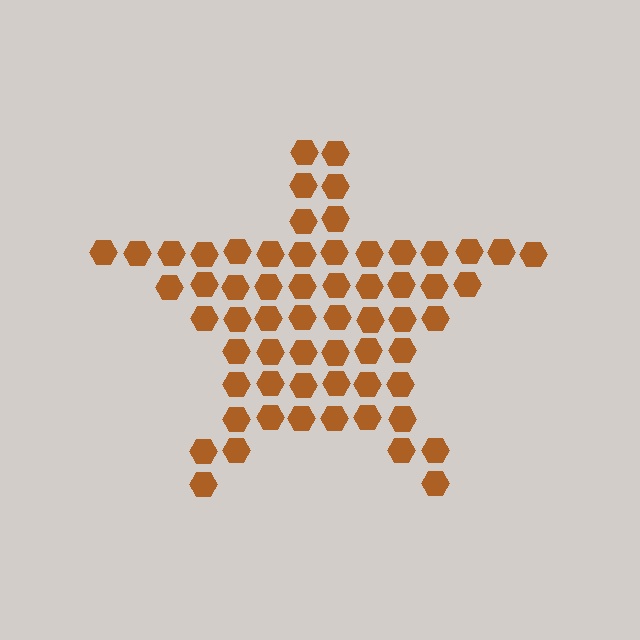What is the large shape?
The large shape is a star.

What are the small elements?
The small elements are hexagons.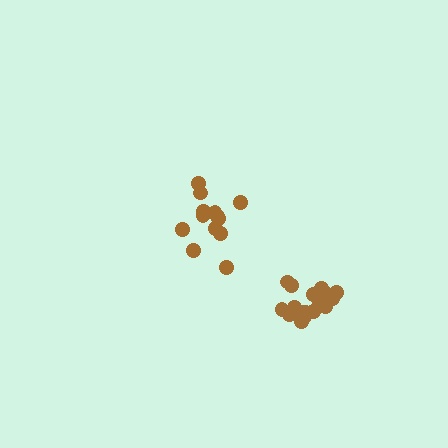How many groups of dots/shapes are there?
There are 2 groups.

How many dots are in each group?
Group 1: 14 dots, Group 2: 17 dots (31 total).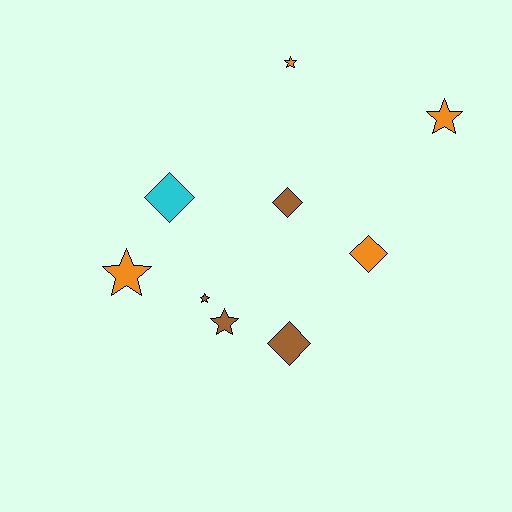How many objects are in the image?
There are 9 objects.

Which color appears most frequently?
Orange, with 4 objects.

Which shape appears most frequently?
Star, with 5 objects.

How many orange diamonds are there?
There is 1 orange diamond.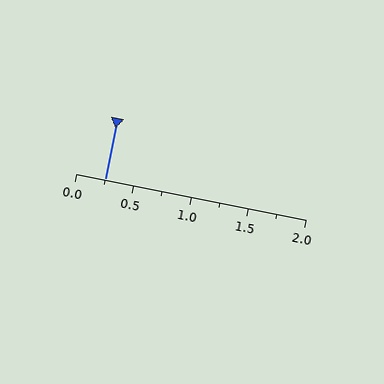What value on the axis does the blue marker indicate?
The marker indicates approximately 0.25.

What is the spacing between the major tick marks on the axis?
The major ticks are spaced 0.5 apart.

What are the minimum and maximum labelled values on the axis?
The axis runs from 0.0 to 2.0.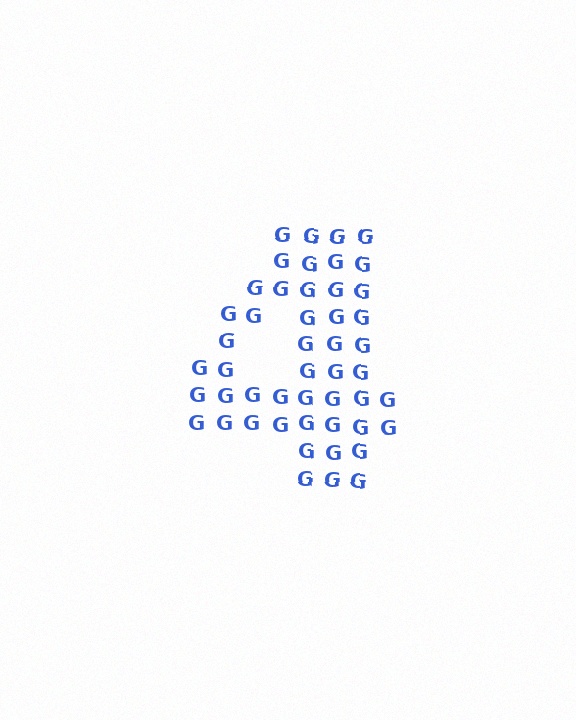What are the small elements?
The small elements are letter G's.